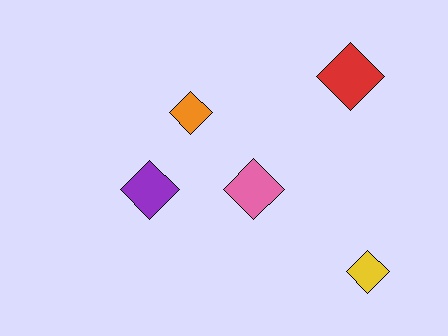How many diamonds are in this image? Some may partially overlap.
There are 5 diamonds.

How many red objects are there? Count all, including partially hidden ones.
There is 1 red object.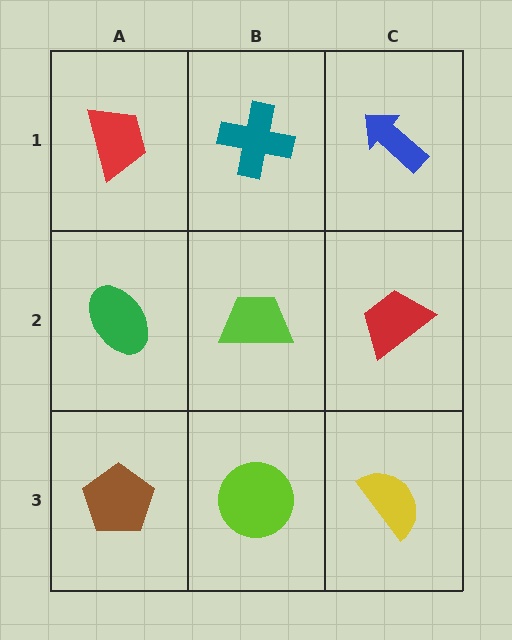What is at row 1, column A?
A red trapezoid.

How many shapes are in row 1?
3 shapes.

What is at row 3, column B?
A lime circle.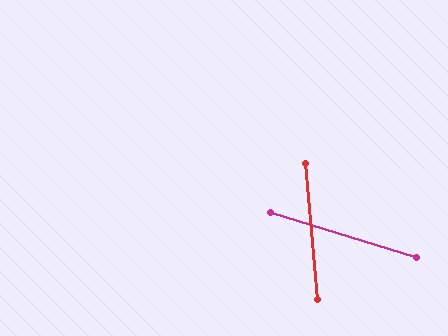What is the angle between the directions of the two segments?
Approximately 68 degrees.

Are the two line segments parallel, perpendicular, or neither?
Neither parallel nor perpendicular — they differ by about 68°.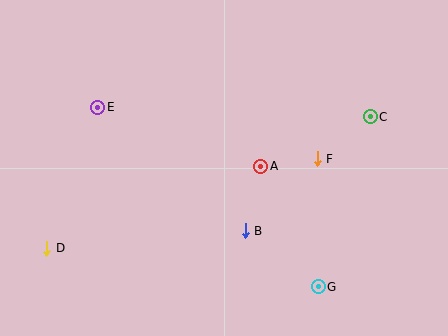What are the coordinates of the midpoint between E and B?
The midpoint between E and B is at (171, 169).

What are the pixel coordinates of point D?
Point D is at (47, 248).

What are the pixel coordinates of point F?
Point F is at (317, 159).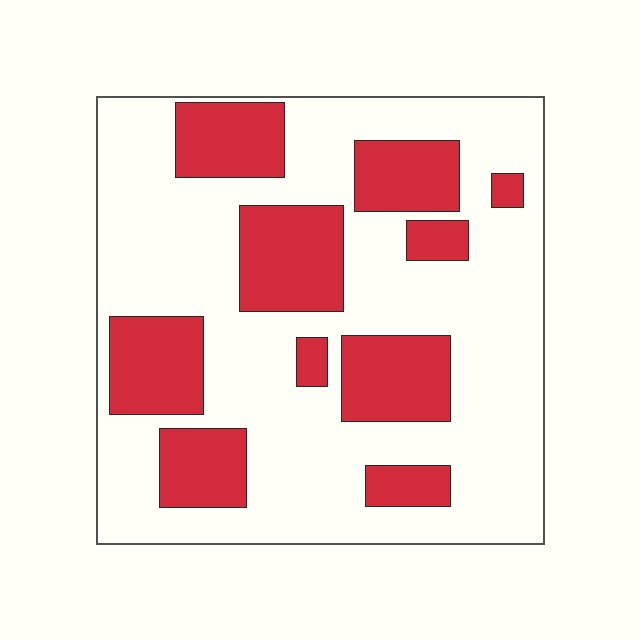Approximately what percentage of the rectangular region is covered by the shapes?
Approximately 30%.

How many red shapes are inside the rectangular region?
10.